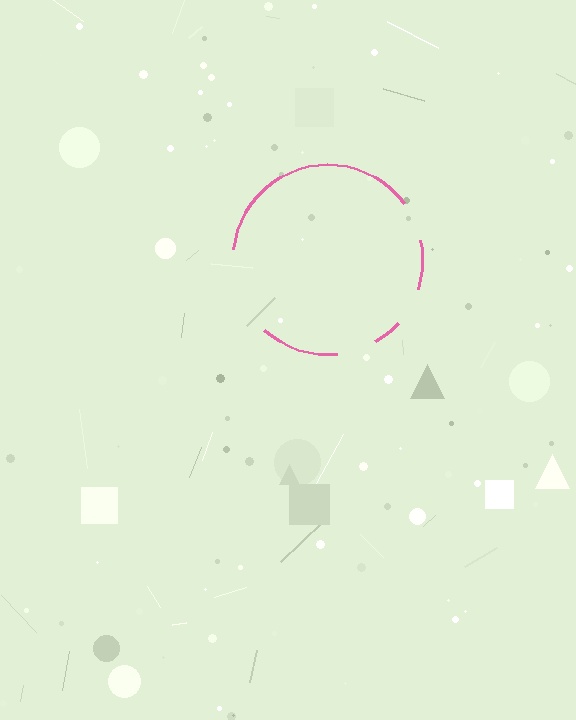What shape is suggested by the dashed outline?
The dashed outline suggests a circle.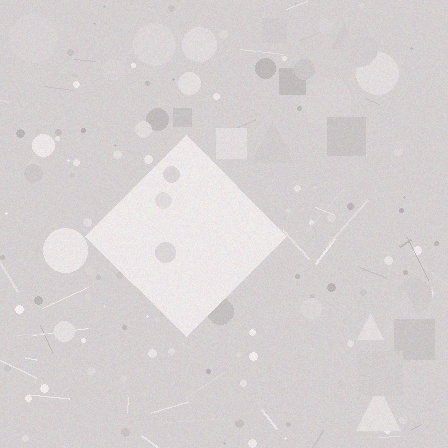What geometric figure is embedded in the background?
A diamond is embedded in the background.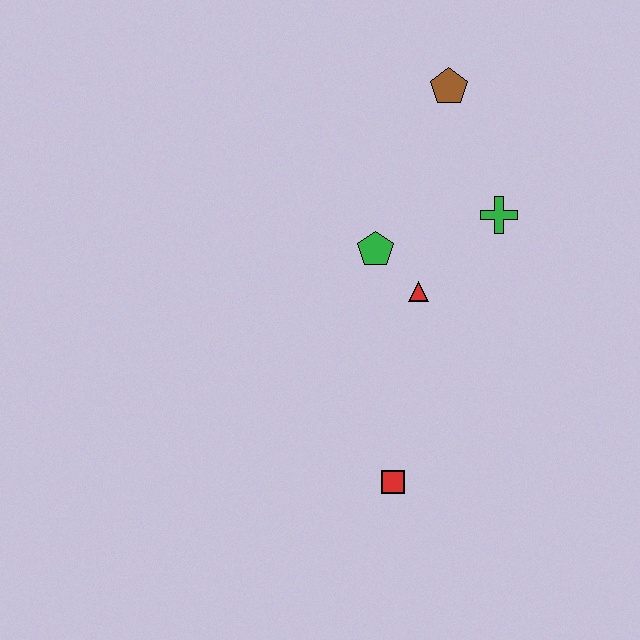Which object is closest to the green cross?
The red triangle is closest to the green cross.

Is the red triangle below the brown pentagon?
Yes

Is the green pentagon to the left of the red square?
Yes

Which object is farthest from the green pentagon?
The red square is farthest from the green pentagon.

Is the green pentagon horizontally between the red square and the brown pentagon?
No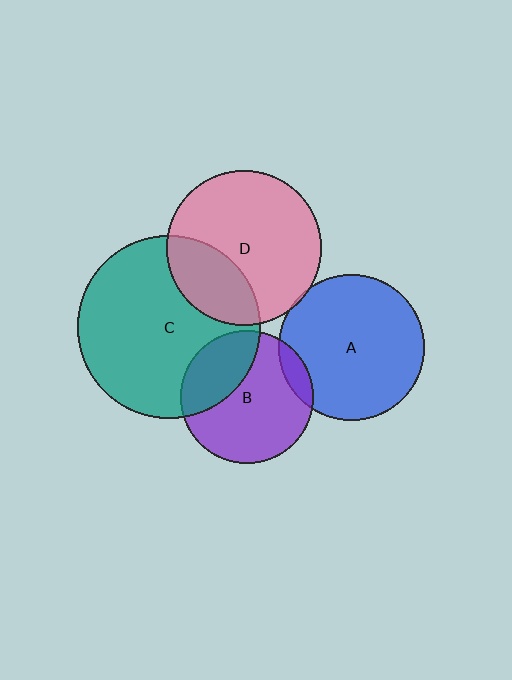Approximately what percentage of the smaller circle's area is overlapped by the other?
Approximately 10%.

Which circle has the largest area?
Circle C (teal).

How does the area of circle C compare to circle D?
Approximately 1.4 times.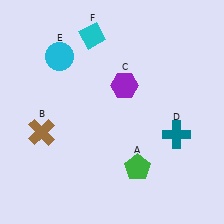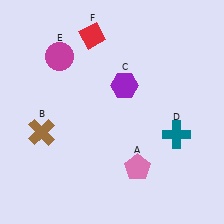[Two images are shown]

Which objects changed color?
A changed from green to pink. E changed from cyan to magenta. F changed from cyan to red.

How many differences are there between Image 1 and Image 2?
There are 3 differences between the two images.